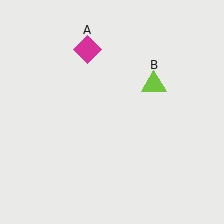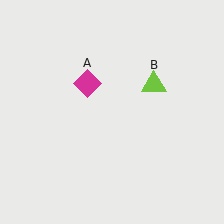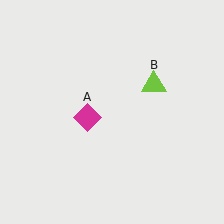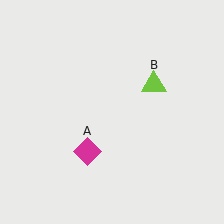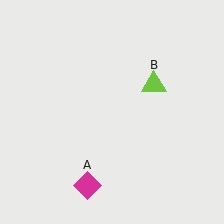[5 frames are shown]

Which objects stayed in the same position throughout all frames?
Lime triangle (object B) remained stationary.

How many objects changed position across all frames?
1 object changed position: magenta diamond (object A).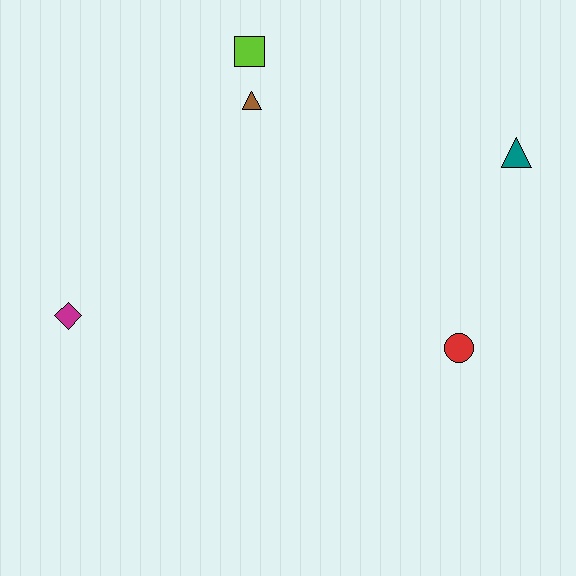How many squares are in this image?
There is 1 square.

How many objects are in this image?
There are 5 objects.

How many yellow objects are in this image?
There are no yellow objects.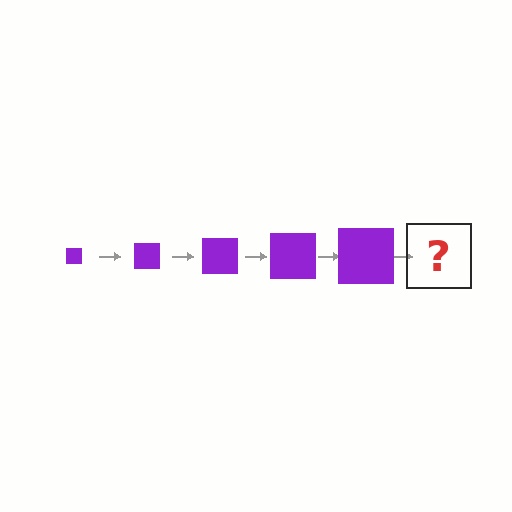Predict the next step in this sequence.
The next step is a purple square, larger than the previous one.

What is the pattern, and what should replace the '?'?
The pattern is that the square gets progressively larger each step. The '?' should be a purple square, larger than the previous one.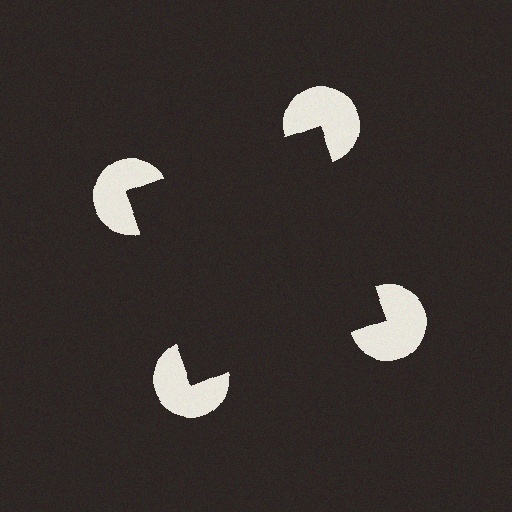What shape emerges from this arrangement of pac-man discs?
An illusory square — its edges are inferred from the aligned wedge cuts in the pac-man discs, not physically drawn.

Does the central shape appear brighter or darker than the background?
It typically appears slightly darker than the background, even though no actual brightness change is drawn.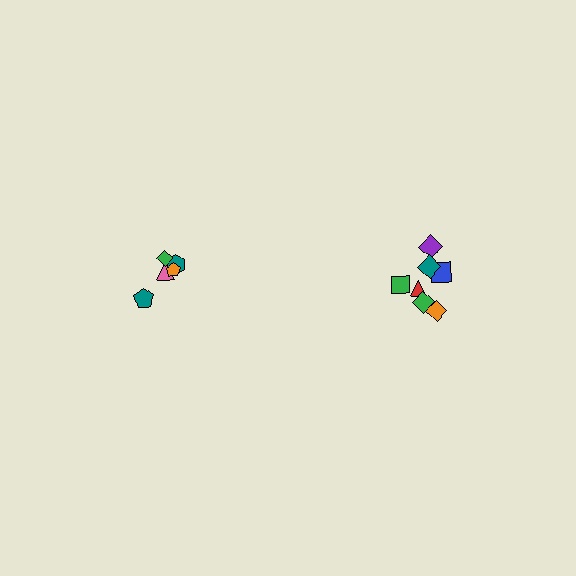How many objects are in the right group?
There are 7 objects.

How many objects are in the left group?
There are 5 objects.